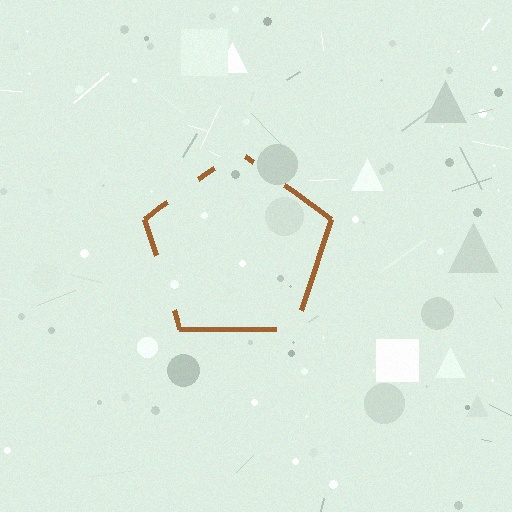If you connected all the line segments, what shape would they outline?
They would outline a pentagon.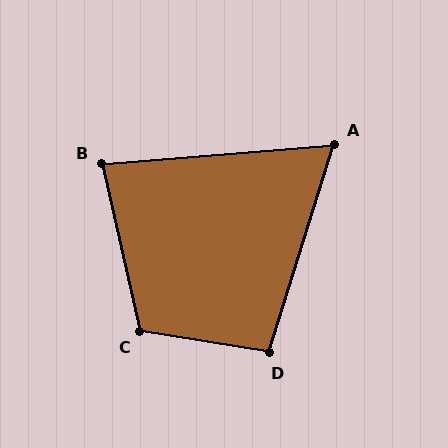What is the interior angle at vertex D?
Approximately 98 degrees (obtuse).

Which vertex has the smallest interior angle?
A, at approximately 68 degrees.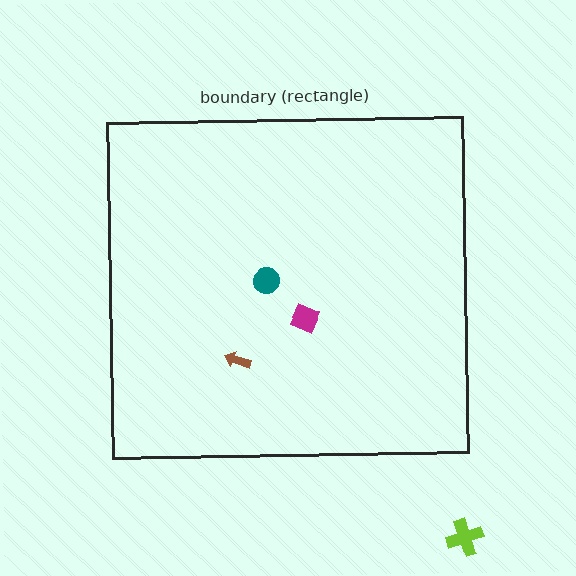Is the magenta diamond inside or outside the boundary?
Inside.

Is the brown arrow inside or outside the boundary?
Inside.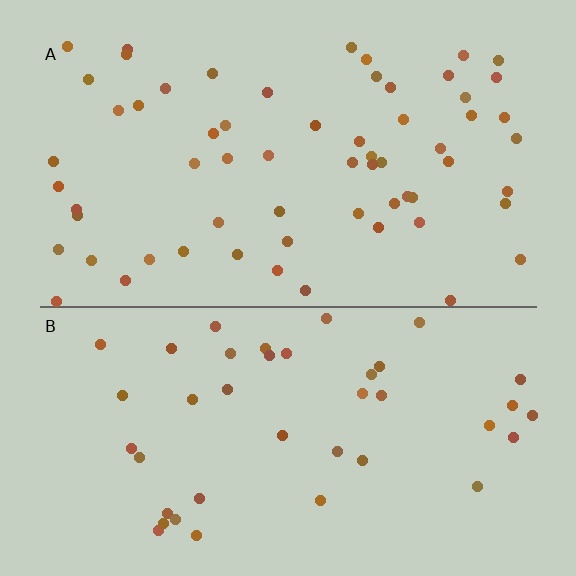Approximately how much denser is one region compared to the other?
Approximately 1.6× — region A over region B.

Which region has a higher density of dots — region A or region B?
A (the top).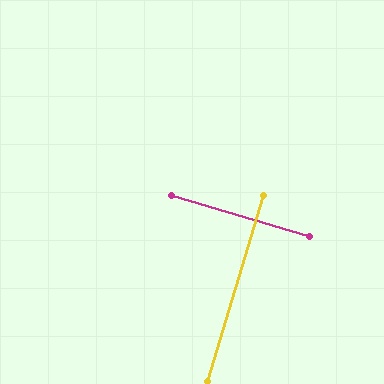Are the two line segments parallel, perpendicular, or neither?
Perpendicular — they meet at approximately 90°.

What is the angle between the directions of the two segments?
Approximately 90 degrees.